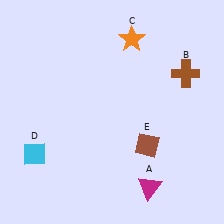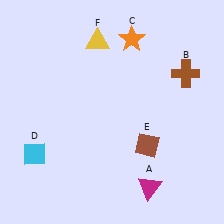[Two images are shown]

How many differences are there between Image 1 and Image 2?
There is 1 difference between the two images.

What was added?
A yellow triangle (F) was added in Image 2.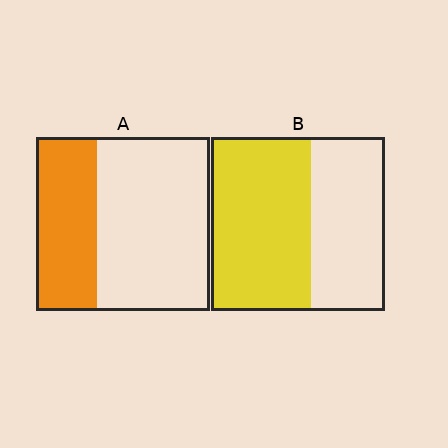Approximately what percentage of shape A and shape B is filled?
A is approximately 35% and B is approximately 55%.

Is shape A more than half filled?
No.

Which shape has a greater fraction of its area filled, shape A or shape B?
Shape B.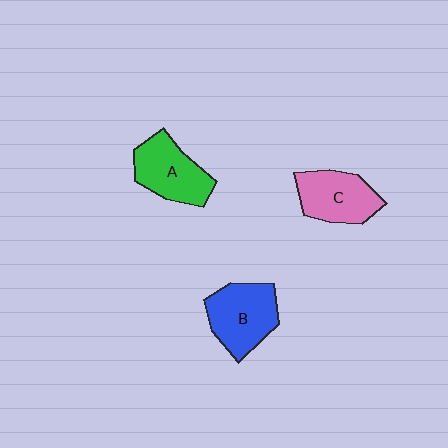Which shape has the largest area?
Shape B (blue).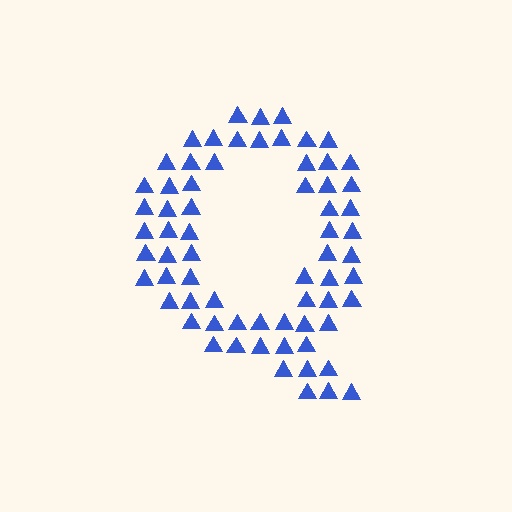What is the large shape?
The large shape is the letter Q.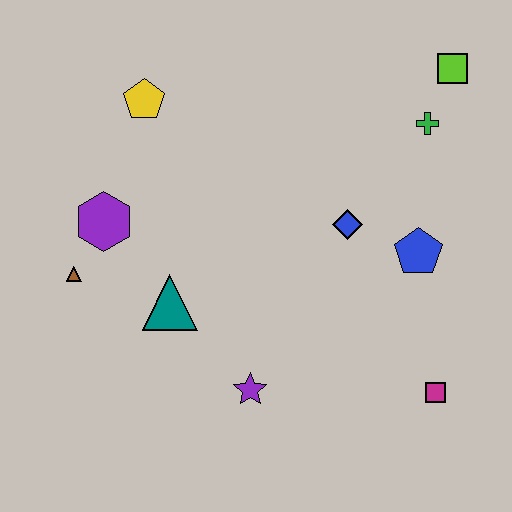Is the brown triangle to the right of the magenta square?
No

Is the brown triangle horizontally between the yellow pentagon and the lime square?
No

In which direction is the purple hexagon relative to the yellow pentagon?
The purple hexagon is below the yellow pentagon.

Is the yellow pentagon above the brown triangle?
Yes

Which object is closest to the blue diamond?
The blue pentagon is closest to the blue diamond.